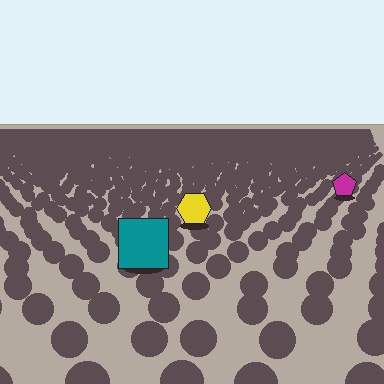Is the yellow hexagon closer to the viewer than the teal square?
No. The teal square is closer — you can tell from the texture gradient: the ground texture is coarser near it.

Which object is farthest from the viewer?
The magenta pentagon is farthest from the viewer. It appears smaller and the ground texture around it is denser.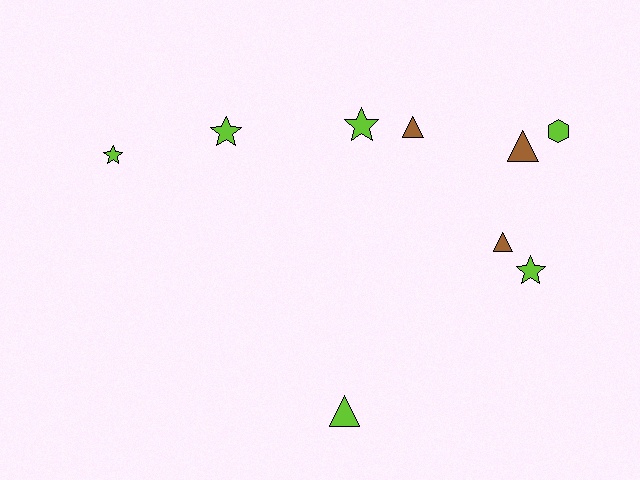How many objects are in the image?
There are 9 objects.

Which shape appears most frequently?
Triangle, with 4 objects.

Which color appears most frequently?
Lime, with 6 objects.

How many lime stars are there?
There are 4 lime stars.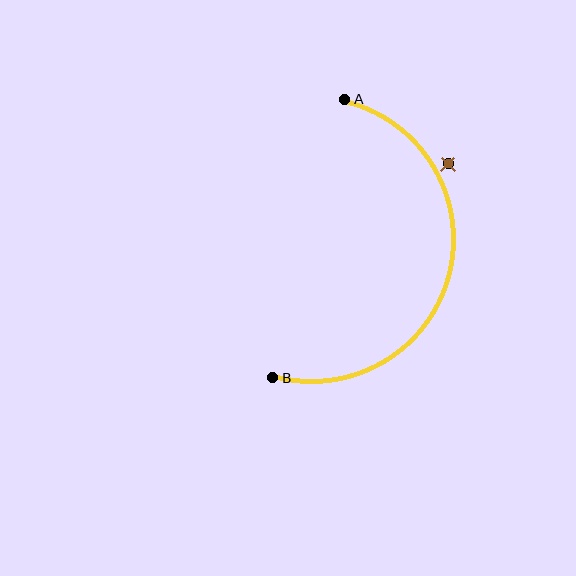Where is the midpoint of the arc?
The arc midpoint is the point on the curve farthest from the straight line joining A and B. It sits to the right of that line.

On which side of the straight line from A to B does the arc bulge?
The arc bulges to the right of the straight line connecting A and B.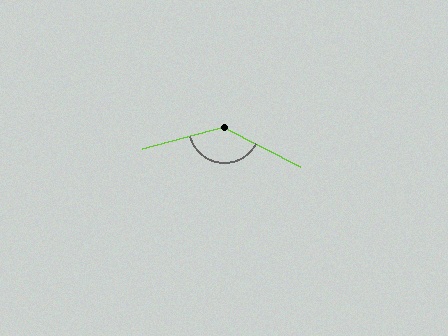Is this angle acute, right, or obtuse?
It is obtuse.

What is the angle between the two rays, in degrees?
Approximately 138 degrees.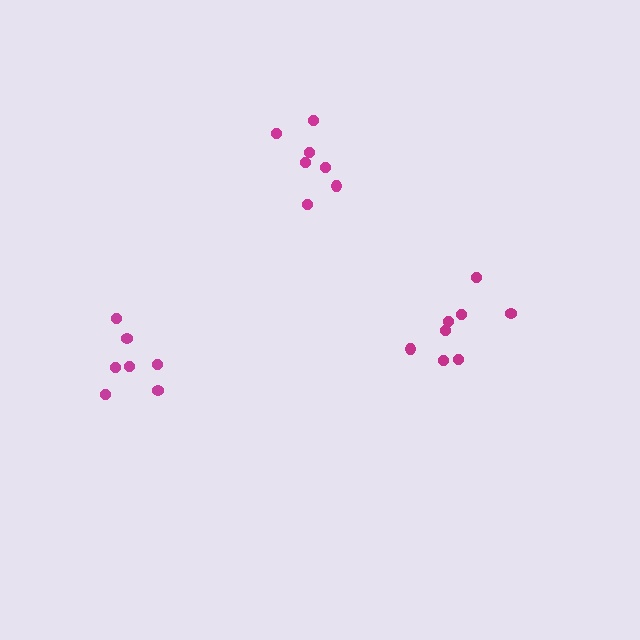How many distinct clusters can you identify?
There are 3 distinct clusters.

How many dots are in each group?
Group 1: 8 dots, Group 2: 7 dots, Group 3: 7 dots (22 total).